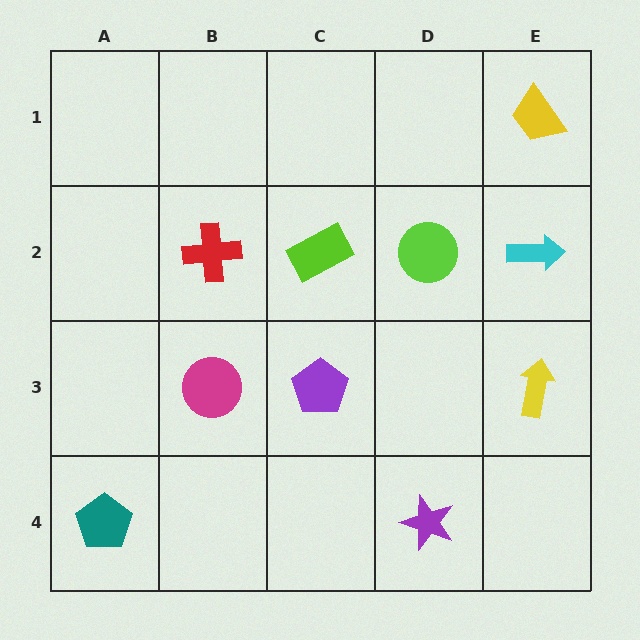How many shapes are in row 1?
1 shape.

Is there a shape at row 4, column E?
No, that cell is empty.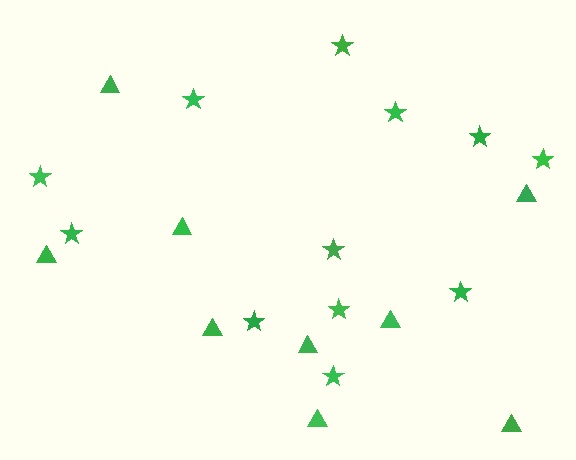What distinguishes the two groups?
There are 2 groups: one group of triangles (9) and one group of stars (12).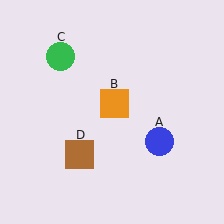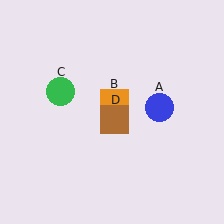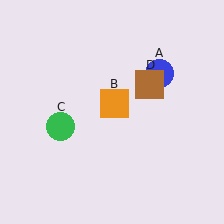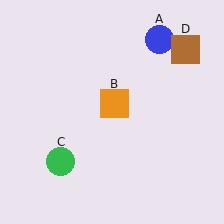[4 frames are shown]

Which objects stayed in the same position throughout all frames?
Orange square (object B) remained stationary.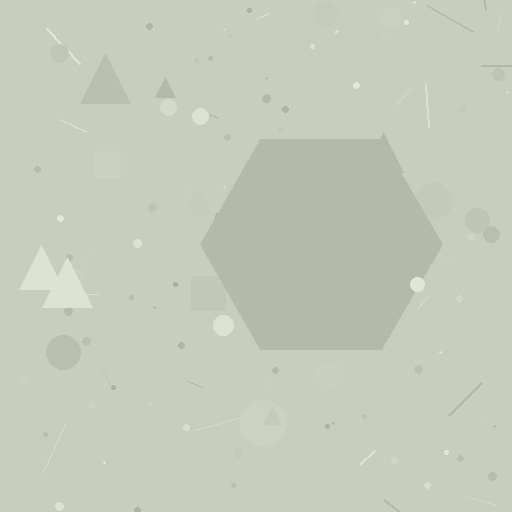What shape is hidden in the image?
A hexagon is hidden in the image.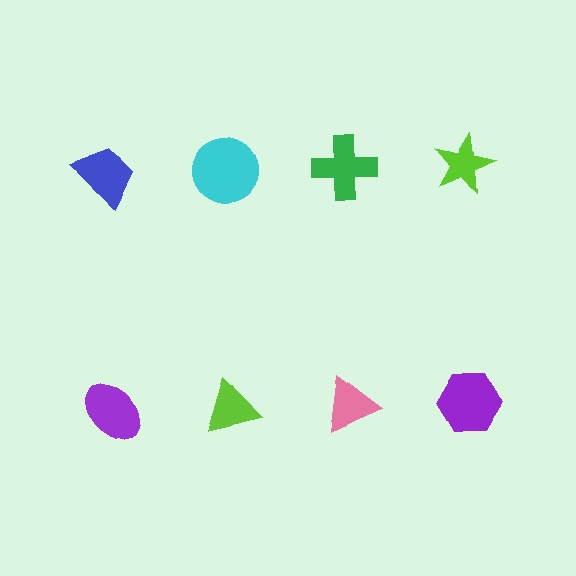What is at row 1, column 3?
A green cross.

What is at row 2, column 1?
A purple ellipse.